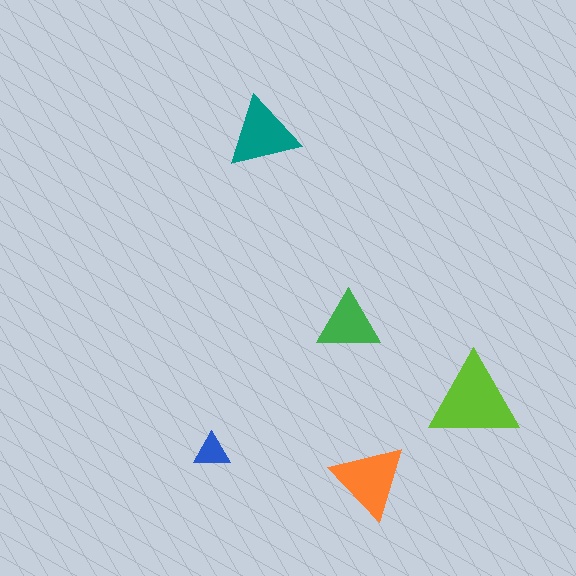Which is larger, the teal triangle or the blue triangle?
The teal one.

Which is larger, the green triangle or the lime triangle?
The lime one.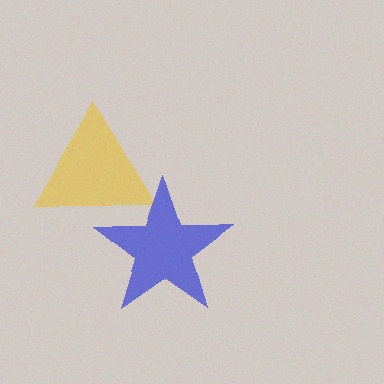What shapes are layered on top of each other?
The layered shapes are: a yellow triangle, a blue star.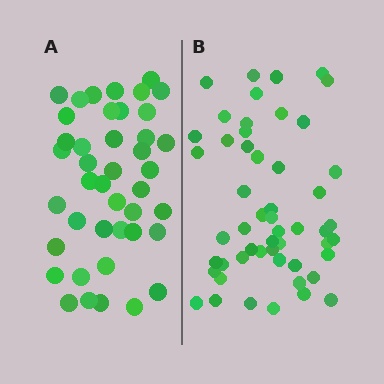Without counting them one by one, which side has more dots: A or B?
Region B (the right region) has more dots.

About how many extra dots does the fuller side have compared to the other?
Region B has roughly 10 or so more dots than region A.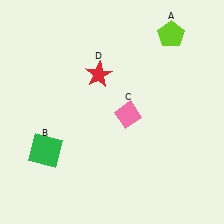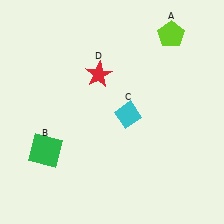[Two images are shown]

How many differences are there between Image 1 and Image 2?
There is 1 difference between the two images.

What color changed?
The diamond (C) changed from pink in Image 1 to cyan in Image 2.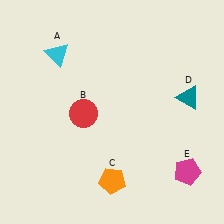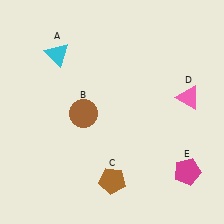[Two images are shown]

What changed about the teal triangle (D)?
In Image 1, D is teal. In Image 2, it changed to pink.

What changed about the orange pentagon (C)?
In Image 1, C is orange. In Image 2, it changed to brown.